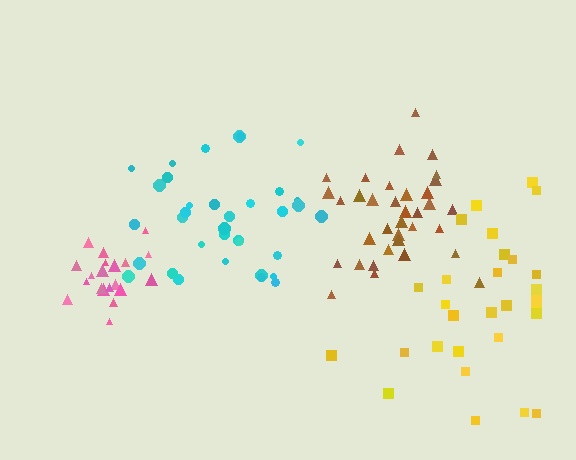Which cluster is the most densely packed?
Pink.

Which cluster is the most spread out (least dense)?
Yellow.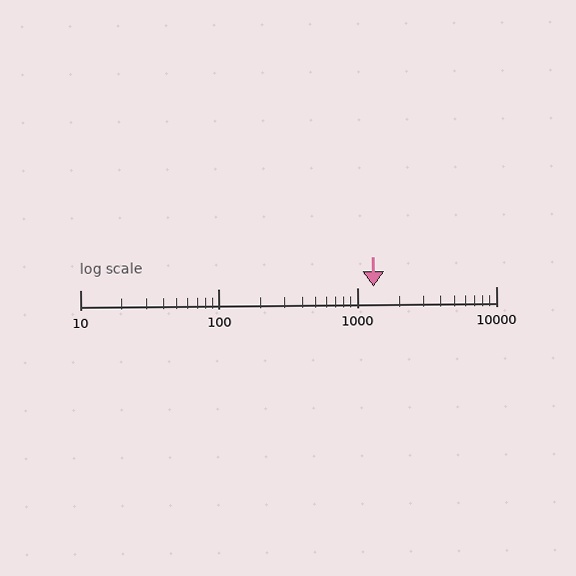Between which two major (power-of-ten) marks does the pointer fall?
The pointer is between 1000 and 10000.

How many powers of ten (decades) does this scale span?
The scale spans 3 decades, from 10 to 10000.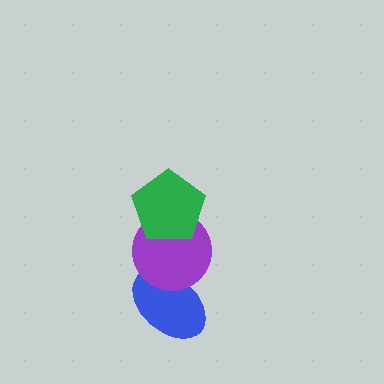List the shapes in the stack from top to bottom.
From top to bottom: the green pentagon, the purple circle, the blue ellipse.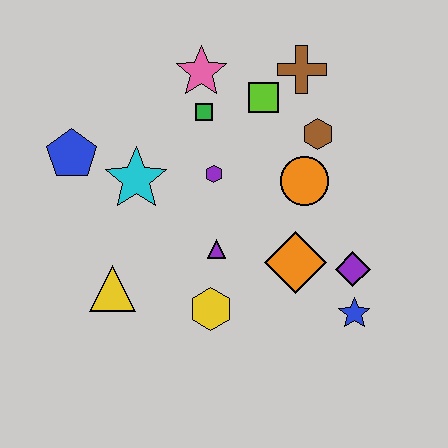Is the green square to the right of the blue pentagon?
Yes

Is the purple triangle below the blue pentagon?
Yes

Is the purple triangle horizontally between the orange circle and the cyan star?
Yes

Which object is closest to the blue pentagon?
The cyan star is closest to the blue pentagon.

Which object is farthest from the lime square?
The yellow triangle is farthest from the lime square.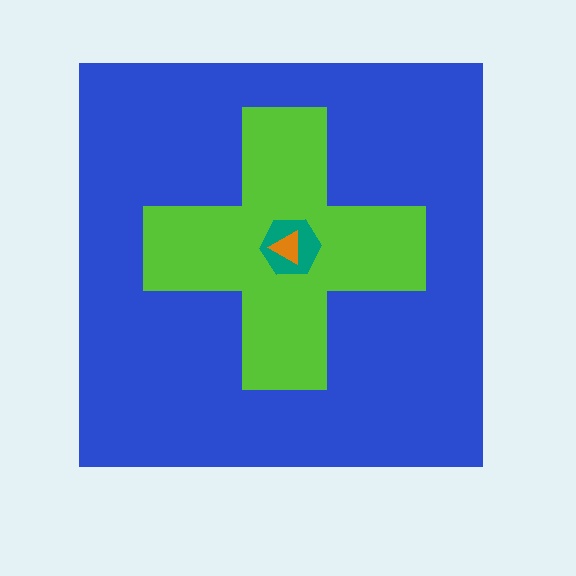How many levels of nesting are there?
4.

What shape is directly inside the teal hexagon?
The orange triangle.